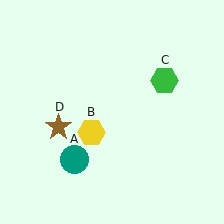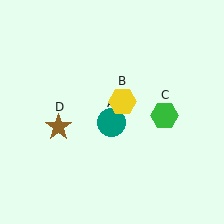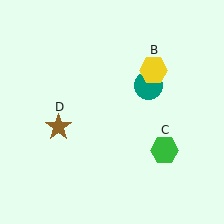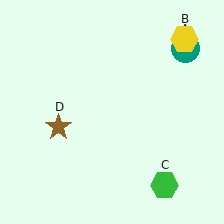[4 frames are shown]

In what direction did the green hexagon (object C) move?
The green hexagon (object C) moved down.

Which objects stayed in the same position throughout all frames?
Brown star (object D) remained stationary.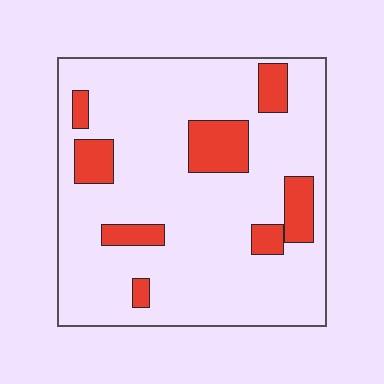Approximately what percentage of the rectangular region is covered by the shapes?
Approximately 15%.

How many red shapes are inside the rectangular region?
8.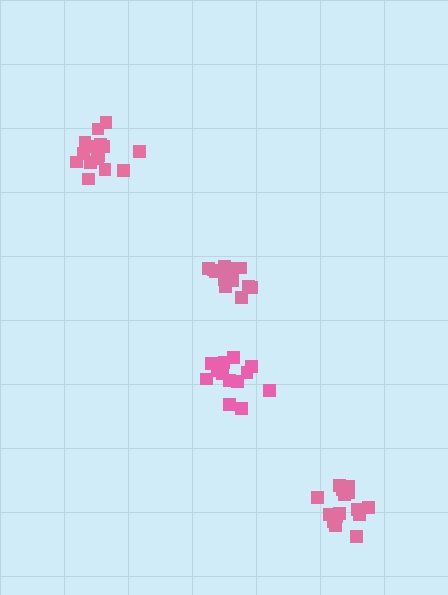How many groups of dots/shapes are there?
There are 4 groups.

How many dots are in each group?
Group 1: 18 dots, Group 2: 14 dots, Group 3: 13 dots, Group 4: 15 dots (60 total).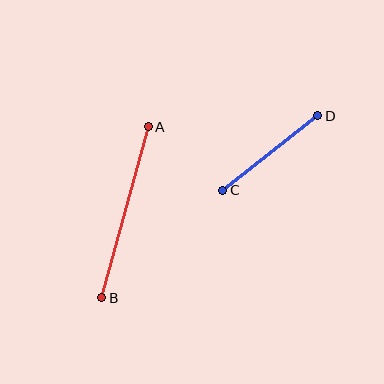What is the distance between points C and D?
The distance is approximately 121 pixels.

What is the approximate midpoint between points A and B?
The midpoint is at approximately (125, 212) pixels.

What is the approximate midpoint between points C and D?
The midpoint is at approximately (270, 153) pixels.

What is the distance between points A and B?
The distance is approximately 177 pixels.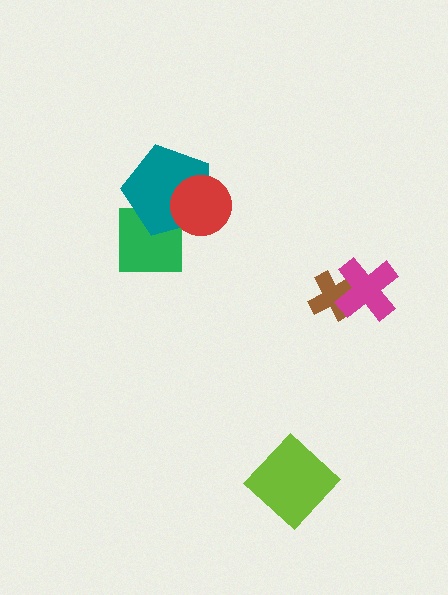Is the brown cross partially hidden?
Yes, it is partially covered by another shape.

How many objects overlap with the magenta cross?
1 object overlaps with the magenta cross.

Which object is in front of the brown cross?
The magenta cross is in front of the brown cross.